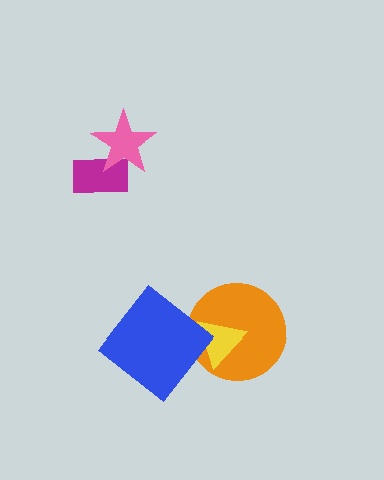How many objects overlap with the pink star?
1 object overlaps with the pink star.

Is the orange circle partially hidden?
Yes, it is partially covered by another shape.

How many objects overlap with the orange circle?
1 object overlaps with the orange circle.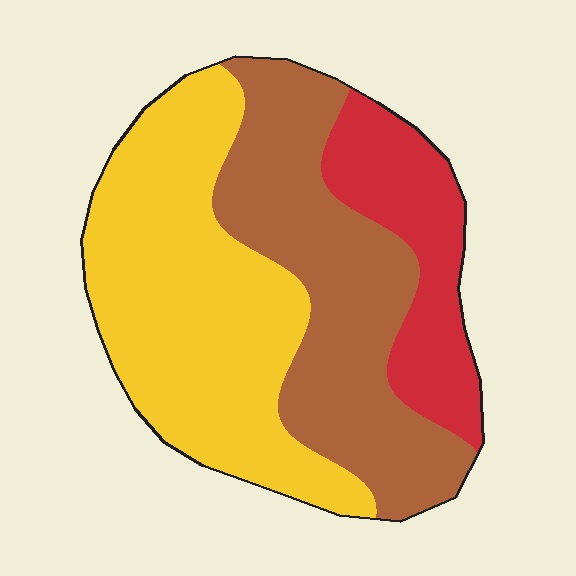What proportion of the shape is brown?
Brown takes up between a third and a half of the shape.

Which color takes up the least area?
Red, at roughly 20%.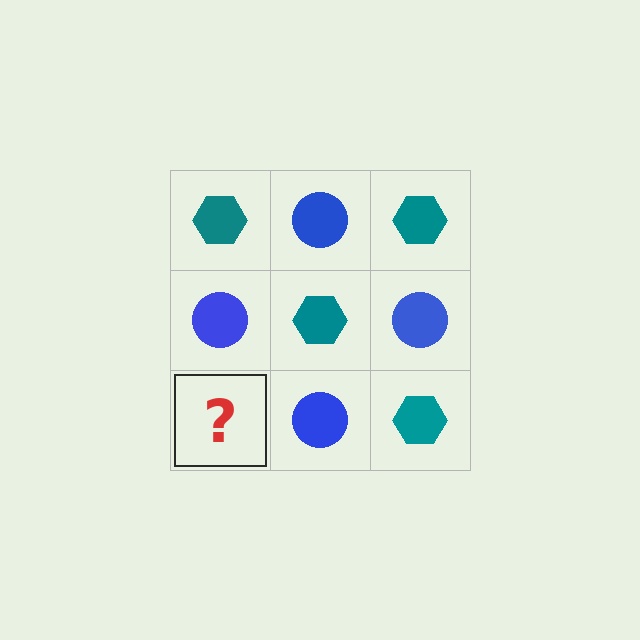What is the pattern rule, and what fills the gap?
The rule is that it alternates teal hexagon and blue circle in a checkerboard pattern. The gap should be filled with a teal hexagon.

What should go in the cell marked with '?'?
The missing cell should contain a teal hexagon.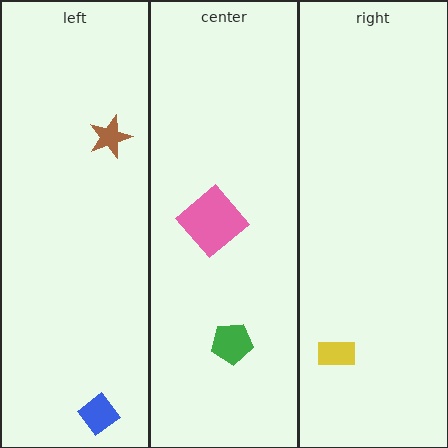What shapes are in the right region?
The yellow rectangle.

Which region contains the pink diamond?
The center region.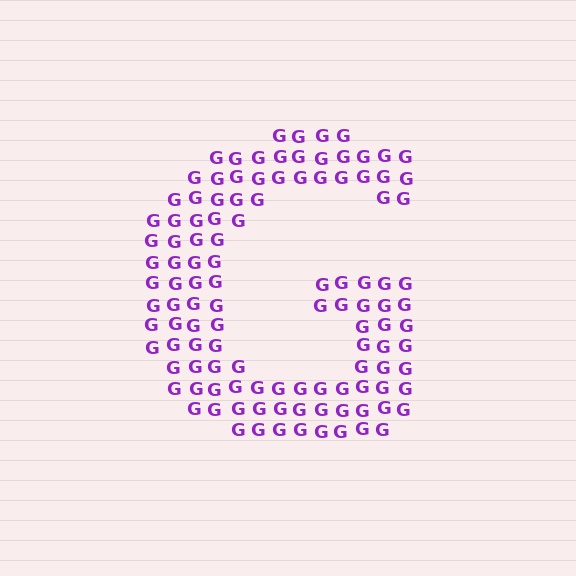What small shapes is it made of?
It is made of small letter G's.